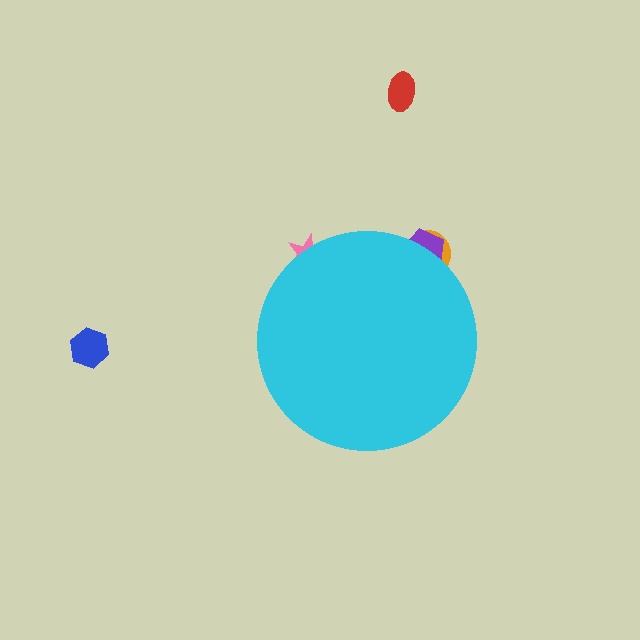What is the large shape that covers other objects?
A cyan circle.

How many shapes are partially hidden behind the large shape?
3 shapes are partially hidden.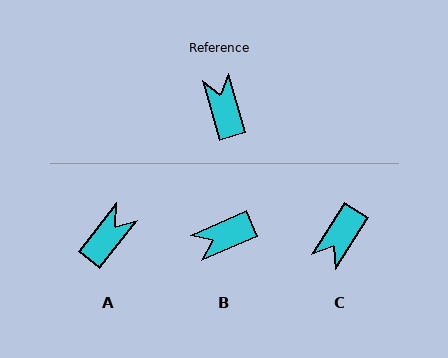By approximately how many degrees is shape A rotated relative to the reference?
Approximately 54 degrees clockwise.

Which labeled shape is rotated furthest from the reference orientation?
C, about 132 degrees away.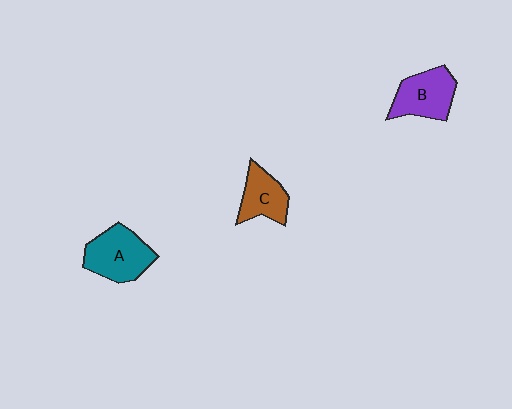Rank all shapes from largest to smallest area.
From largest to smallest: A (teal), B (purple), C (brown).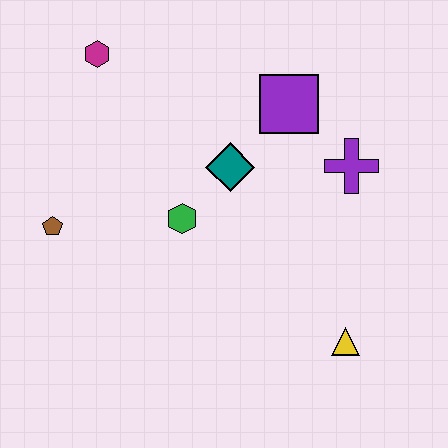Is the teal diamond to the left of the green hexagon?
No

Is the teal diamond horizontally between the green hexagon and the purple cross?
Yes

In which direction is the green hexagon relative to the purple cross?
The green hexagon is to the left of the purple cross.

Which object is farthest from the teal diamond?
The yellow triangle is farthest from the teal diamond.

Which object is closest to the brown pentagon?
The green hexagon is closest to the brown pentagon.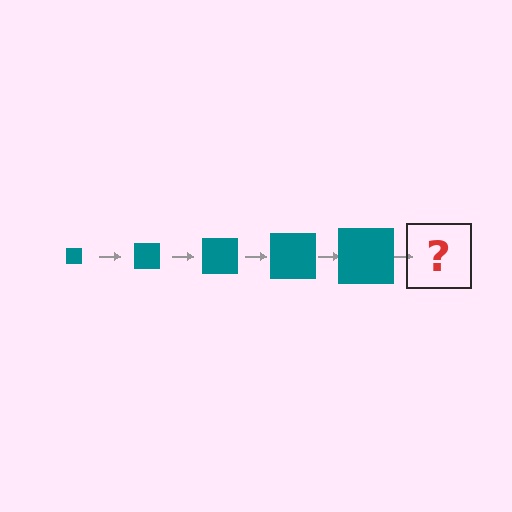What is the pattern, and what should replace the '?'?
The pattern is that the square gets progressively larger each step. The '?' should be a teal square, larger than the previous one.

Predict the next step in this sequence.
The next step is a teal square, larger than the previous one.